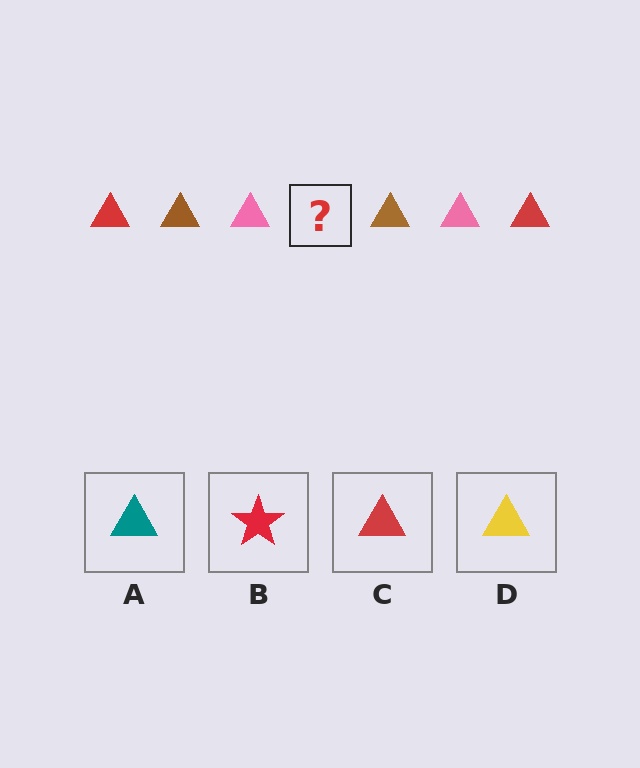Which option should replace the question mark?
Option C.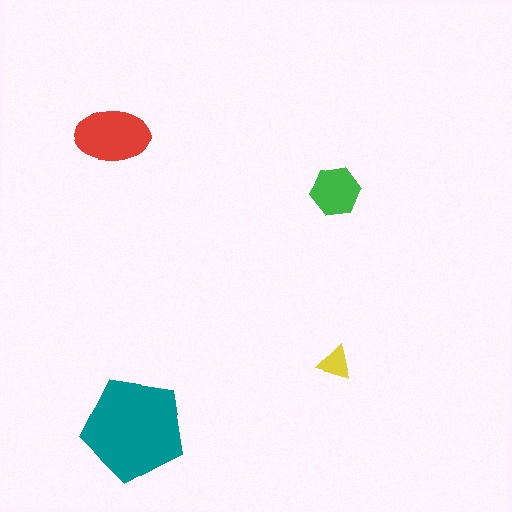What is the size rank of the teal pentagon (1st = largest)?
1st.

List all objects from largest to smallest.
The teal pentagon, the red ellipse, the green hexagon, the yellow triangle.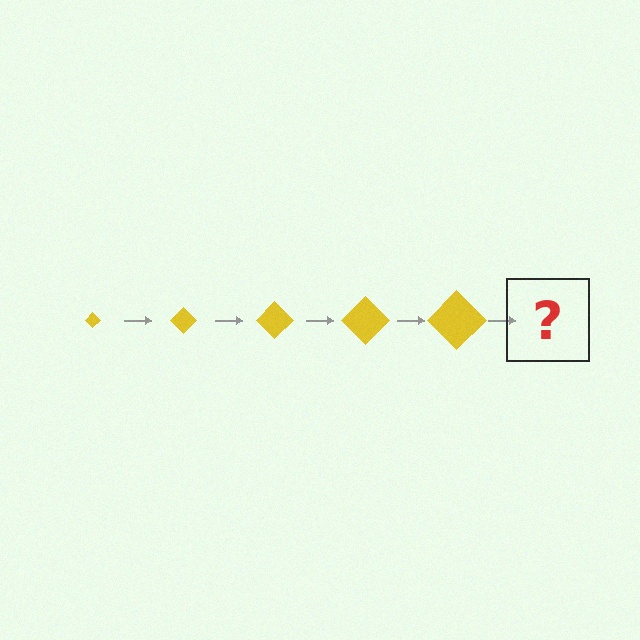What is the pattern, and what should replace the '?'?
The pattern is that the diamond gets progressively larger each step. The '?' should be a yellow diamond, larger than the previous one.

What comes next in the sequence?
The next element should be a yellow diamond, larger than the previous one.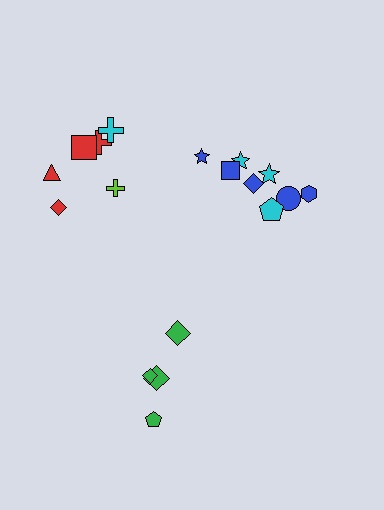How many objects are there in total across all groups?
There are 18 objects.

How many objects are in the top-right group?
There are 8 objects.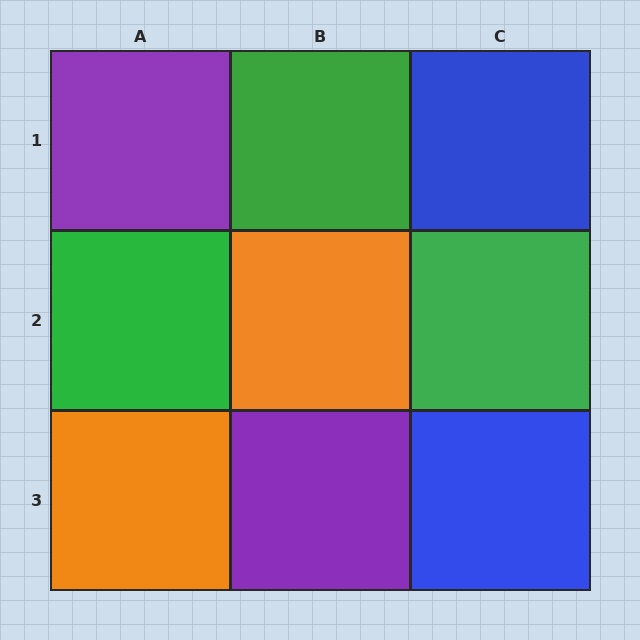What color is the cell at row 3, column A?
Orange.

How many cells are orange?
2 cells are orange.